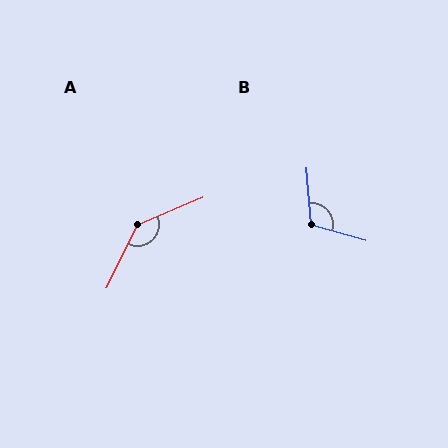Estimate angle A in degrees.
Approximately 139 degrees.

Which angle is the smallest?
B, at approximately 111 degrees.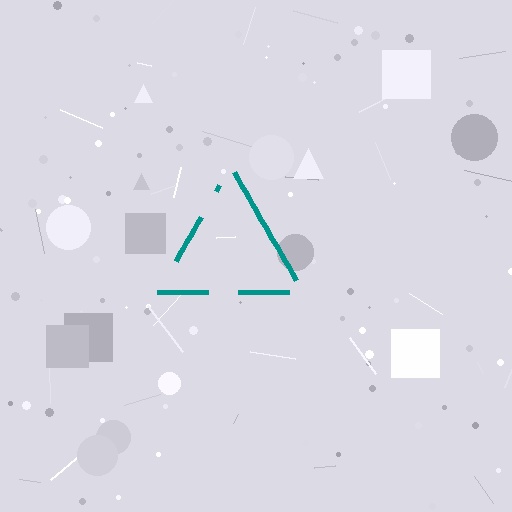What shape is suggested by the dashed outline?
The dashed outline suggests a triangle.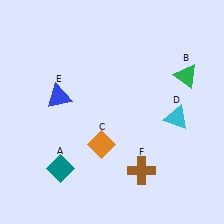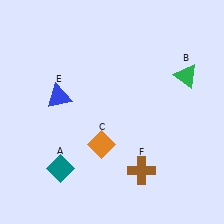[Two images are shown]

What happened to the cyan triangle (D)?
The cyan triangle (D) was removed in Image 2. It was in the bottom-right area of Image 1.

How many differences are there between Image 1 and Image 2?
There is 1 difference between the two images.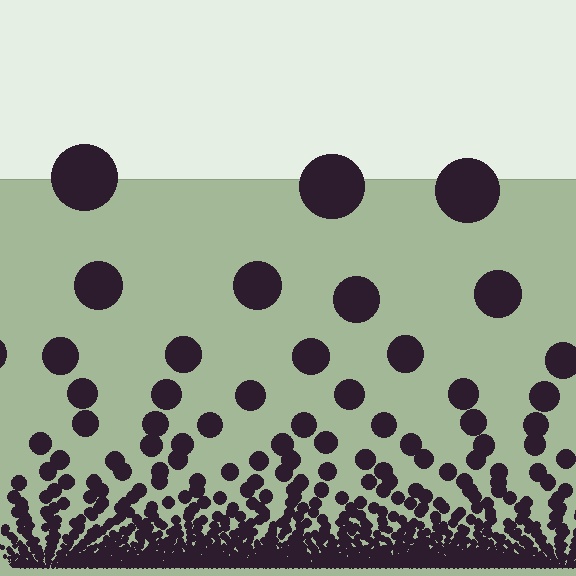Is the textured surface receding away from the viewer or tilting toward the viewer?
The surface appears to tilt toward the viewer. Texture elements get larger and sparser toward the top.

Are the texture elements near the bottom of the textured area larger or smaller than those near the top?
Smaller. The gradient is inverted — elements near the bottom are smaller and denser.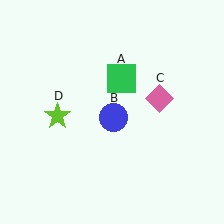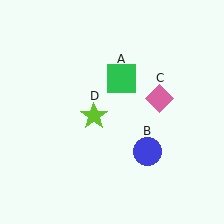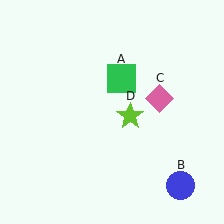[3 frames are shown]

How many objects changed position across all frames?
2 objects changed position: blue circle (object B), lime star (object D).